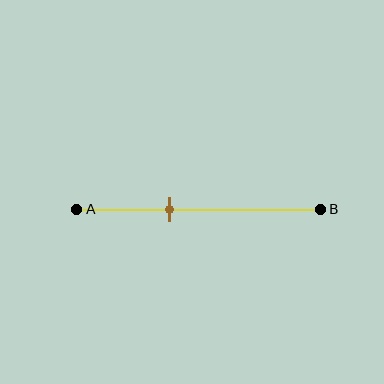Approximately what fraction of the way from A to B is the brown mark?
The brown mark is approximately 40% of the way from A to B.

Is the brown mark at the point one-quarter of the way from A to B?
No, the mark is at about 40% from A, not at the 25% one-quarter point.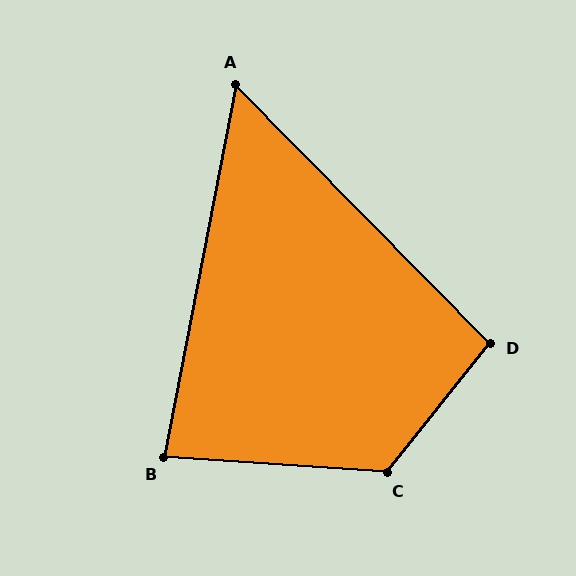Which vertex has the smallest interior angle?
A, at approximately 56 degrees.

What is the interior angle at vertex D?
Approximately 97 degrees (obtuse).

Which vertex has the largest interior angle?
C, at approximately 124 degrees.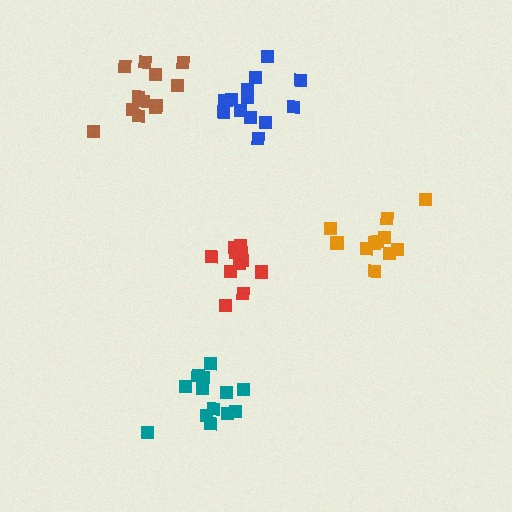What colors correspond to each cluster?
The clusters are colored: teal, red, brown, orange, blue.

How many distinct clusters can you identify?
There are 5 distinct clusters.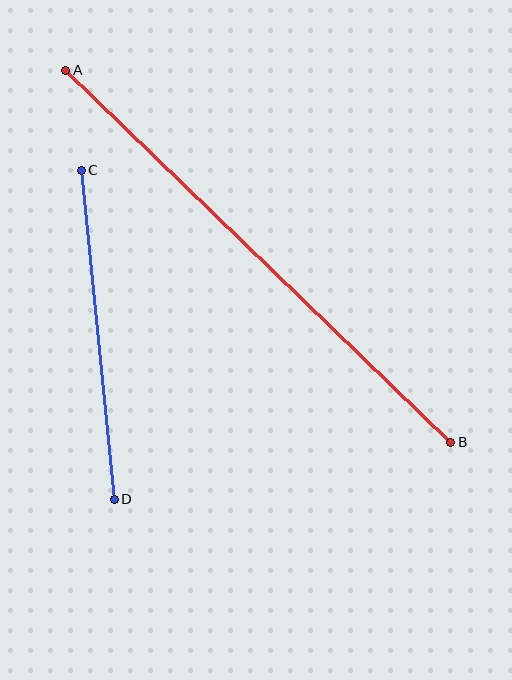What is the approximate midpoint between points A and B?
The midpoint is at approximately (258, 256) pixels.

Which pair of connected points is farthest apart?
Points A and B are farthest apart.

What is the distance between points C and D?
The distance is approximately 330 pixels.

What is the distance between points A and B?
The distance is approximately 536 pixels.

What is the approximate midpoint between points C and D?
The midpoint is at approximately (98, 335) pixels.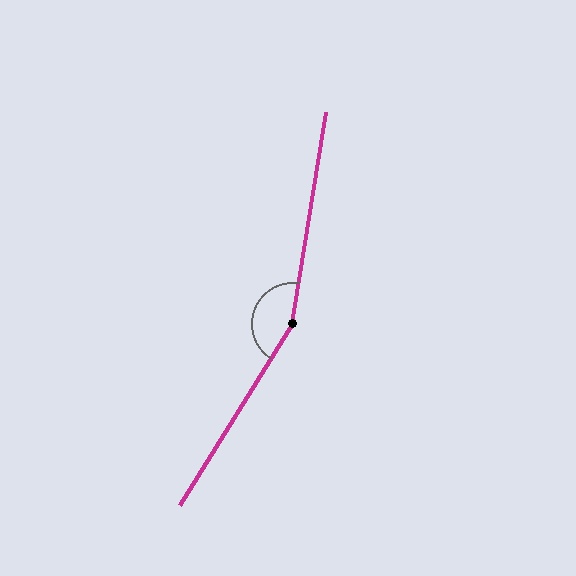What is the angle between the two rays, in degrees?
Approximately 157 degrees.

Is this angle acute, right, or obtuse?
It is obtuse.